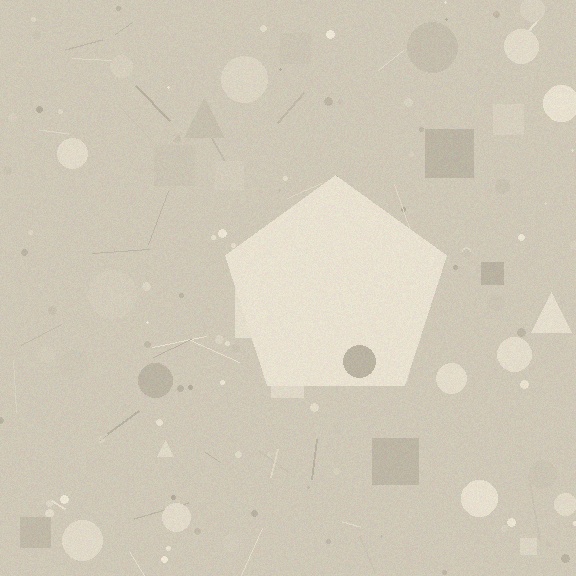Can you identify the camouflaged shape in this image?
The camouflaged shape is a pentagon.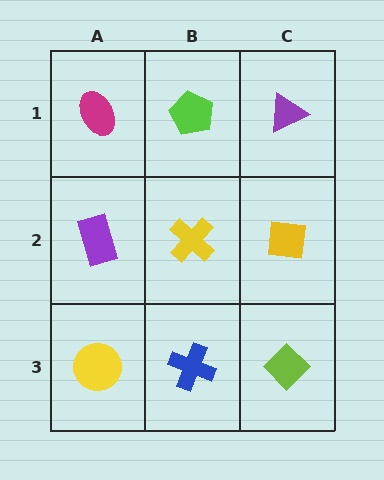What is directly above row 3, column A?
A purple rectangle.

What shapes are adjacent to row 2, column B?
A lime pentagon (row 1, column B), a blue cross (row 3, column B), a purple rectangle (row 2, column A), a yellow square (row 2, column C).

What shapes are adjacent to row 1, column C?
A yellow square (row 2, column C), a lime pentagon (row 1, column B).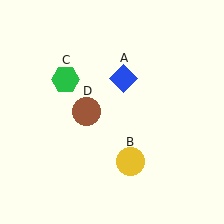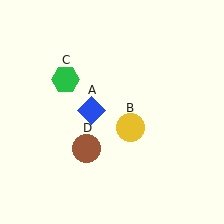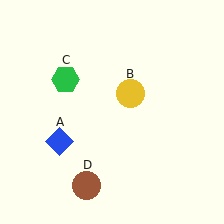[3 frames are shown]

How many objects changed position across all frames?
3 objects changed position: blue diamond (object A), yellow circle (object B), brown circle (object D).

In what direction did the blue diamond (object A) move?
The blue diamond (object A) moved down and to the left.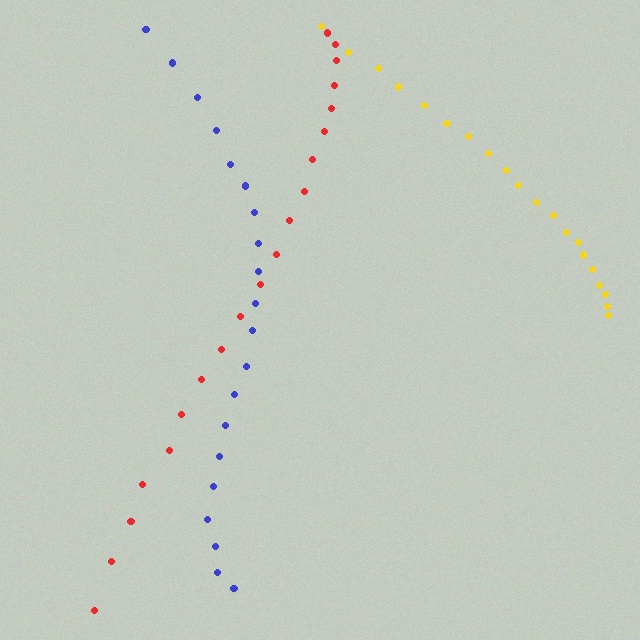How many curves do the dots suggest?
There are 3 distinct paths.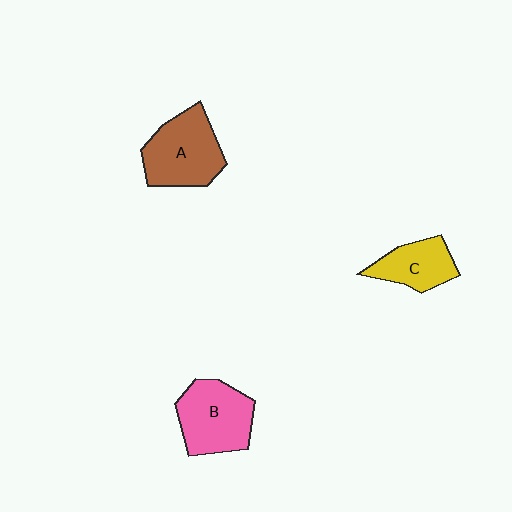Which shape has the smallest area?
Shape C (yellow).